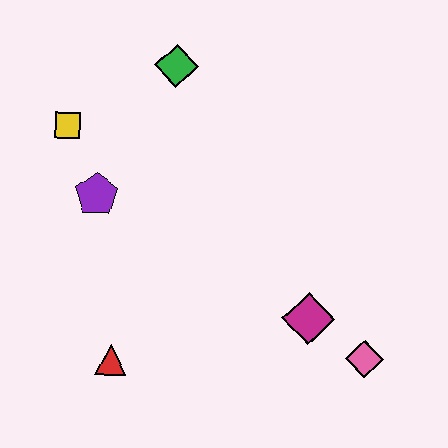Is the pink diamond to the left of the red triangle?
No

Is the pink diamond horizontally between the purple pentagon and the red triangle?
No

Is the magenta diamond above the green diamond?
No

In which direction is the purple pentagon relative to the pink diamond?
The purple pentagon is to the left of the pink diamond.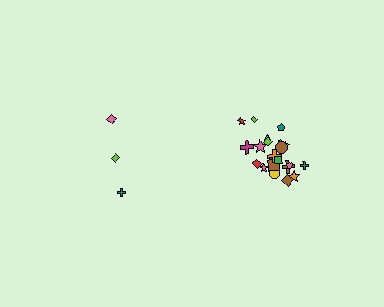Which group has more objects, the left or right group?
The right group.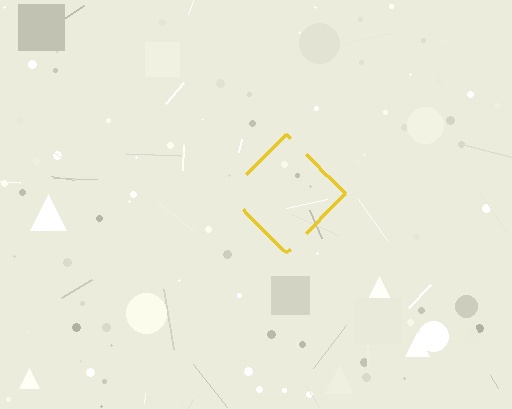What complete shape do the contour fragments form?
The contour fragments form a diamond.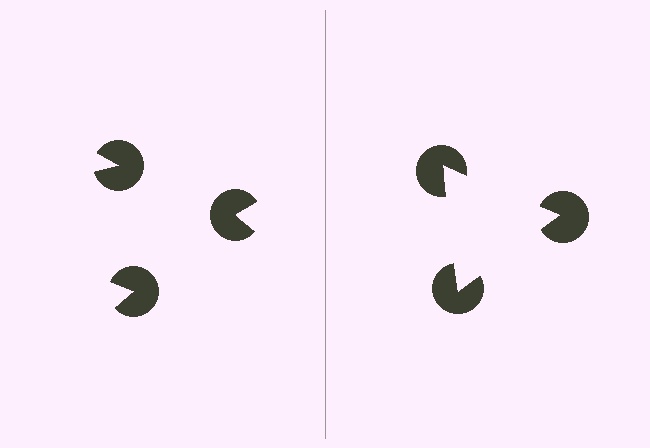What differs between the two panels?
The pac-man discs are positioned identically on both sides; only the wedge orientations differ. On the right they align to a triangle; on the left they are misaligned.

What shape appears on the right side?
An illusory triangle.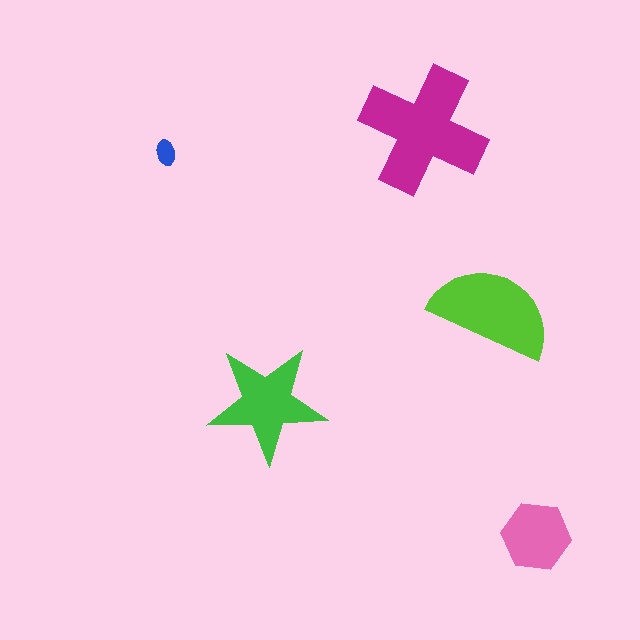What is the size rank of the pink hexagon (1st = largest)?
4th.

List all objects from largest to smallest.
The magenta cross, the lime semicircle, the green star, the pink hexagon, the blue ellipse.